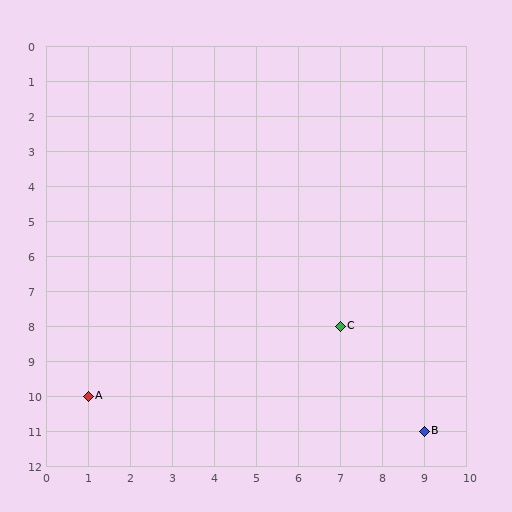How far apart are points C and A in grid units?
Points C and A are 6 columns and 2 rows apart (about 6.3 grid units diagonally).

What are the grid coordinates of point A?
Point A is at grid coordinates (1, 10).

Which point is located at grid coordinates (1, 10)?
Point A is at (1, 10).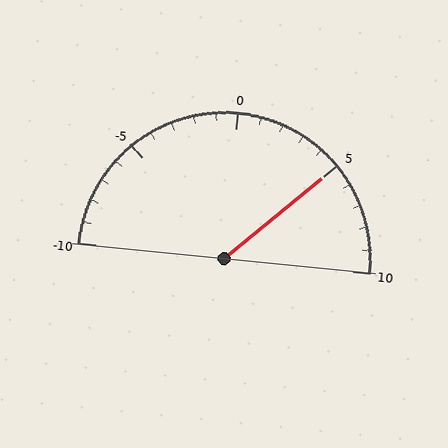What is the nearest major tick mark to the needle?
The nearest major tick mark is 5.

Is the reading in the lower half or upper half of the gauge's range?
The reading is in the upper half of the range (-10 to 10).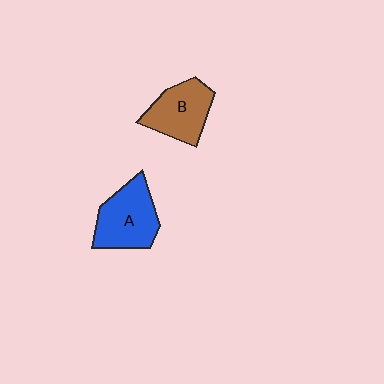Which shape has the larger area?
Shape A (blue).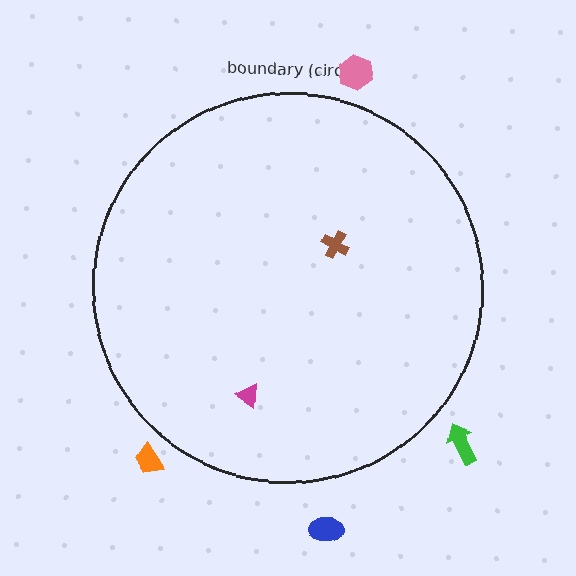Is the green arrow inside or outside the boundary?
Outside.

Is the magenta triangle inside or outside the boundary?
Inside.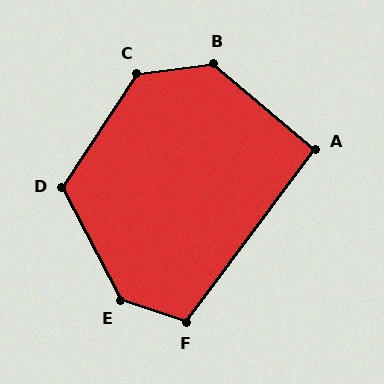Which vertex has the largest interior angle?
E, at approximately 135 degrees.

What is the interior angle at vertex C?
Approximately 131 degrees (obtuse).